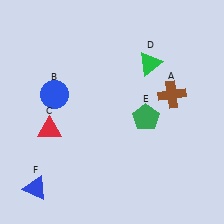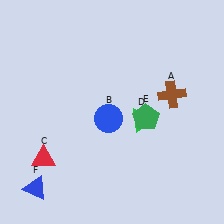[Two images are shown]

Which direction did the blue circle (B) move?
The blue circle (B) moved right.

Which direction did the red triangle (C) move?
The red triangle (C) moved down.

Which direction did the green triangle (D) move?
The green triangle (D) moved down.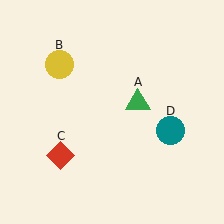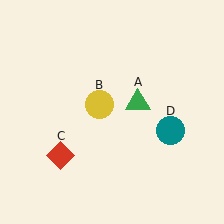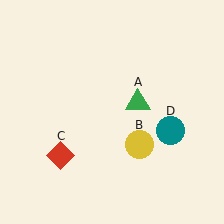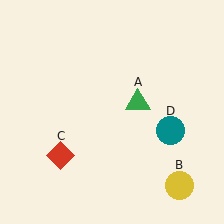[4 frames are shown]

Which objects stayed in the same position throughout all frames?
Green triangle (object A) and red diamond (object C) and teal circle (object D) remained stationary.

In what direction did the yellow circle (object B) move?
The yellow circle (object B) moved down and to the right.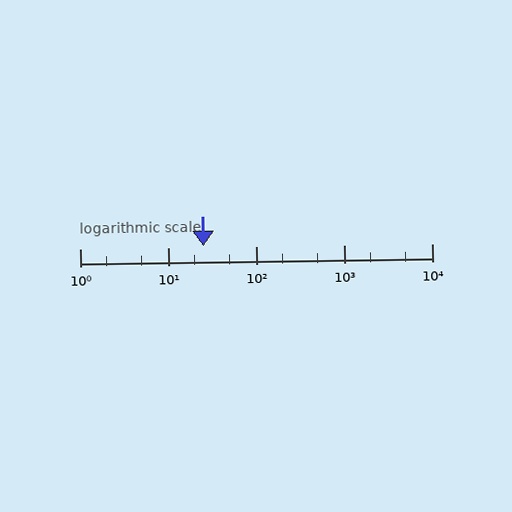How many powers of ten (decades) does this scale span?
The scale spans 4 decades, from 1 to 10000.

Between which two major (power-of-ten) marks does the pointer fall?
The pointer is between 10 and 100.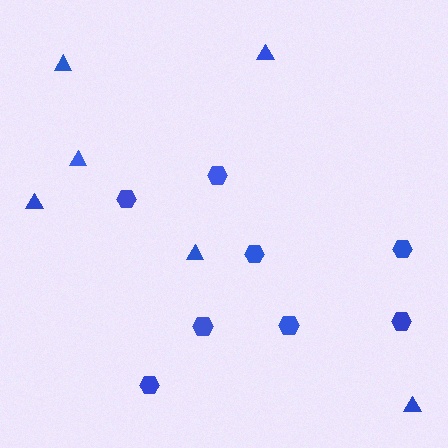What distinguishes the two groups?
There are 2 groups: one group of hexagons (8) and one group of triangles (6).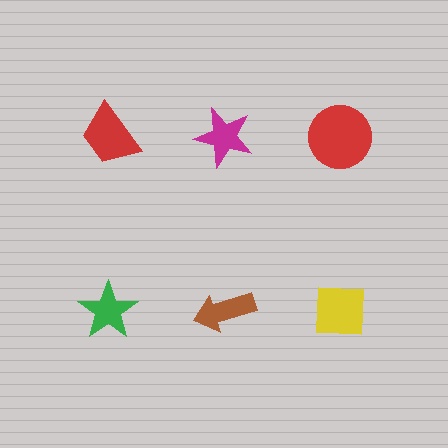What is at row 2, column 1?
A green star.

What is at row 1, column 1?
A red trapezoid.